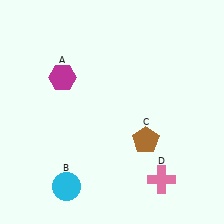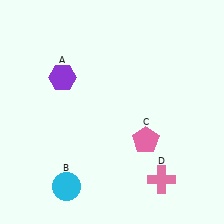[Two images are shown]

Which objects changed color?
A changed from magenta to purple. C changed from brown to pink.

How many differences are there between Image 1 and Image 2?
There are 2 differences between the two images.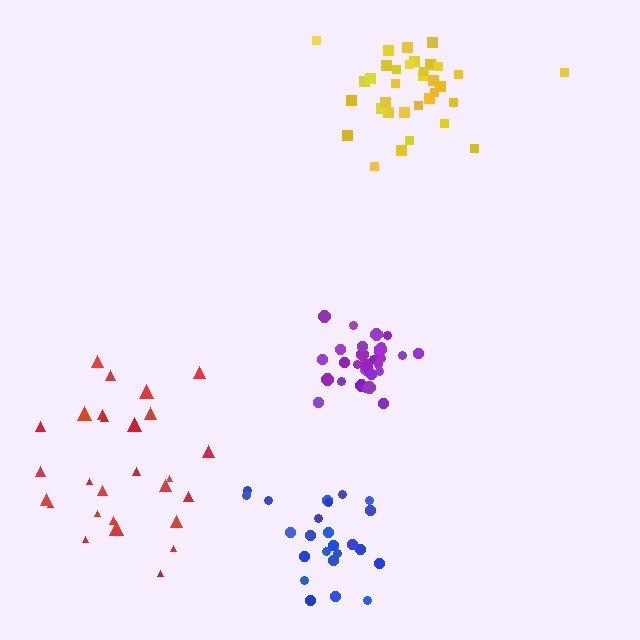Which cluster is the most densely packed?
Purple.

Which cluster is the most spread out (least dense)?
Red.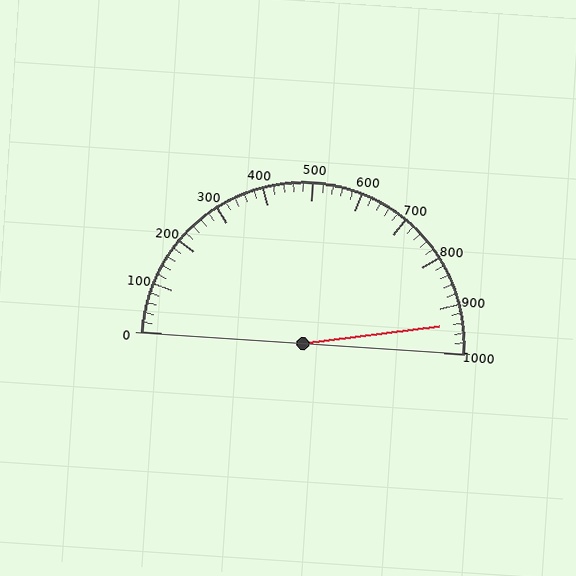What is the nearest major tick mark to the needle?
The nearest major tick mark is 900.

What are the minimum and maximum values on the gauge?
The gauge ranges from 0 to 1000.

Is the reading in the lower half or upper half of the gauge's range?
The reading is in the upper half of the range (0 to 1000).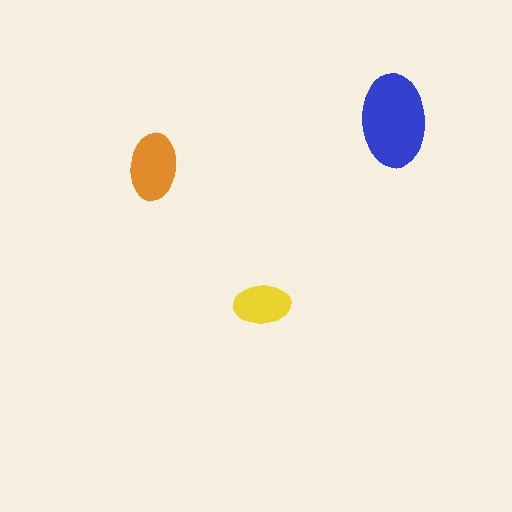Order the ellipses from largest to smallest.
the blue one, the orange one, the yellow one.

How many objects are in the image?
There are 3 objects in the image.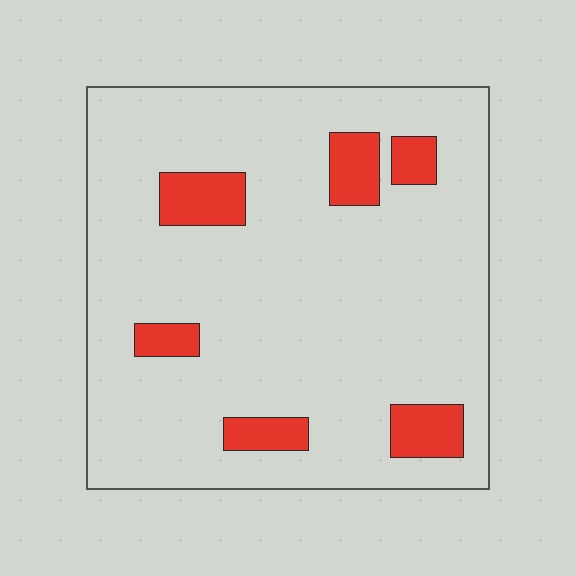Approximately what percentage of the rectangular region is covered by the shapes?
Approximately 10%.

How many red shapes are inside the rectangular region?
6.